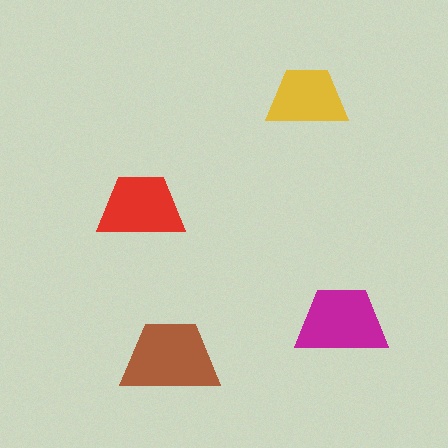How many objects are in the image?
There are 4 objects in the image.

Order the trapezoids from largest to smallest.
the brown one, the magenta one, the red one, the yellow one.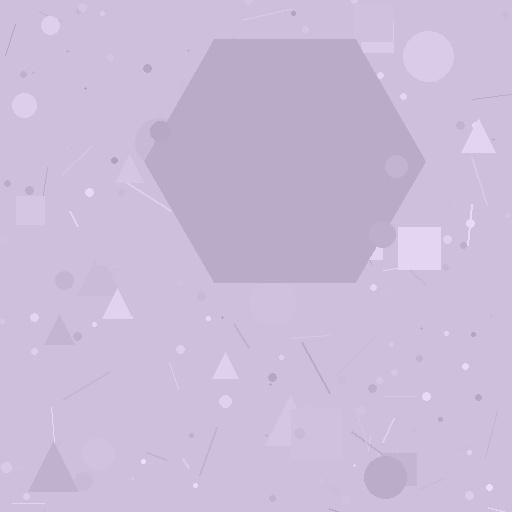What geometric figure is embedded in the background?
A hexagon is embedded in the background.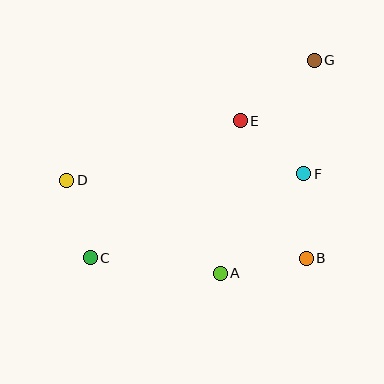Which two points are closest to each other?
Points C and D are closest to each other.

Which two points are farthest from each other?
Points C and G are farthest from each other.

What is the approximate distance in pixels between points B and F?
The distance between B and F is approximately 85 pixels.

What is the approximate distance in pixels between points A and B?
The distance between A and B is approximately 87 pixels.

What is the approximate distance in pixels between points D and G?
The distance between D and G is approximately 275 pixels.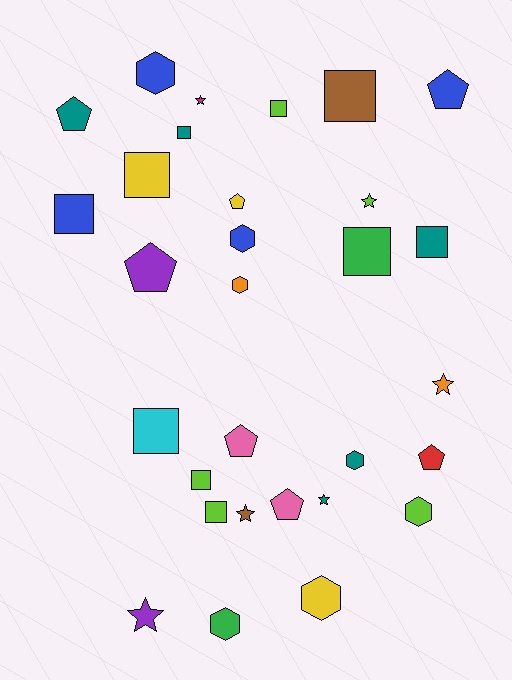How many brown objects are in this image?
There are 2 brown objects.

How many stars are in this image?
There are 6 stars.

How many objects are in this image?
There are 30 objects.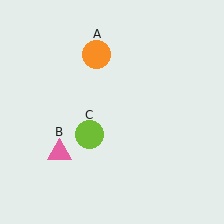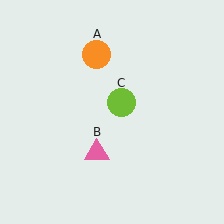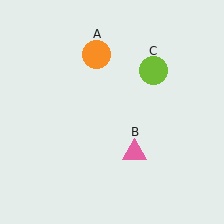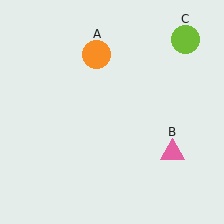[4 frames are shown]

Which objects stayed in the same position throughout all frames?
Orange circle (object A) remained stationary.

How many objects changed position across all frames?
2 objects changed position: pink triangle (object B), lime circle (object C).